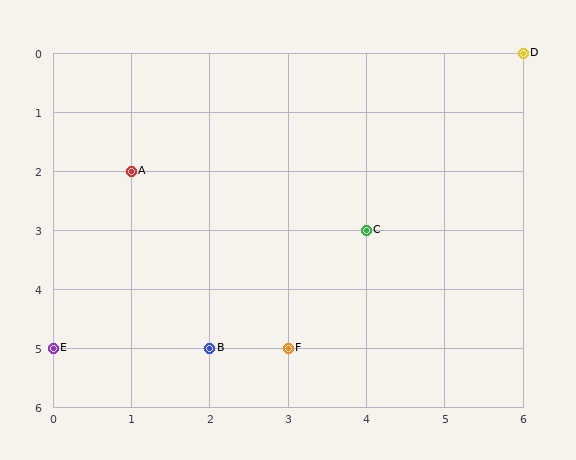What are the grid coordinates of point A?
Point A is at grid coordinates (1, 2).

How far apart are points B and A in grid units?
Points B and A are 1 column and 3 rows apart (about 3.2 grid units diagonally).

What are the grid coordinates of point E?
Point E is at grid coordinates (0, 5).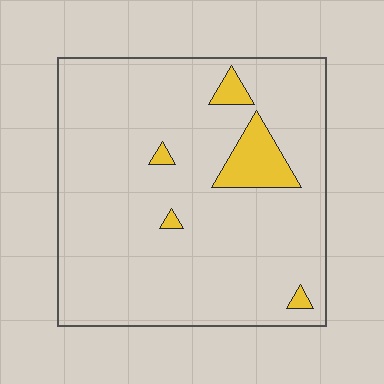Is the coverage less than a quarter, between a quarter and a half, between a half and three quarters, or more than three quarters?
Less than a quarter.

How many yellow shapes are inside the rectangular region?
5.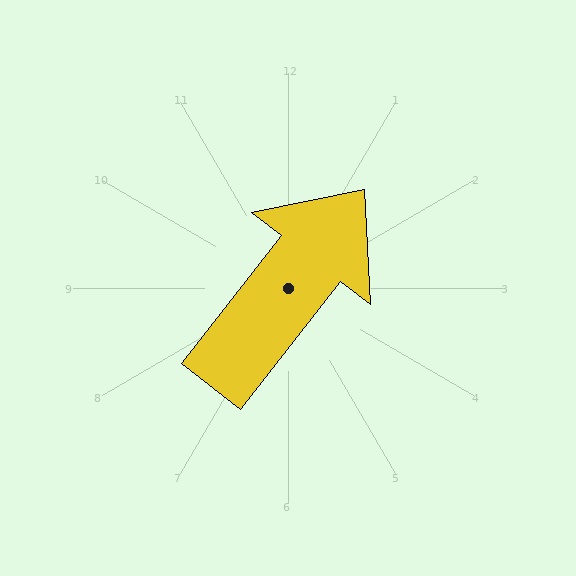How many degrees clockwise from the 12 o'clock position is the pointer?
Approximately 38 degrees.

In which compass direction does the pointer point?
Northeast.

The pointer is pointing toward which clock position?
Roughly 1 o'clock.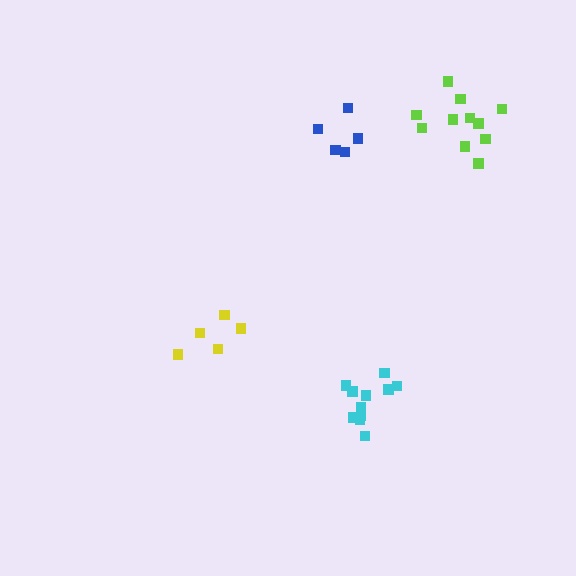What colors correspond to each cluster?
The clusters are colored: yellow, cyan, blue, lime.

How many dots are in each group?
Group 1: 5 dots, Group 2: 11 dots, Group 3: 5 dots, Group 4: 11 dots (32 total).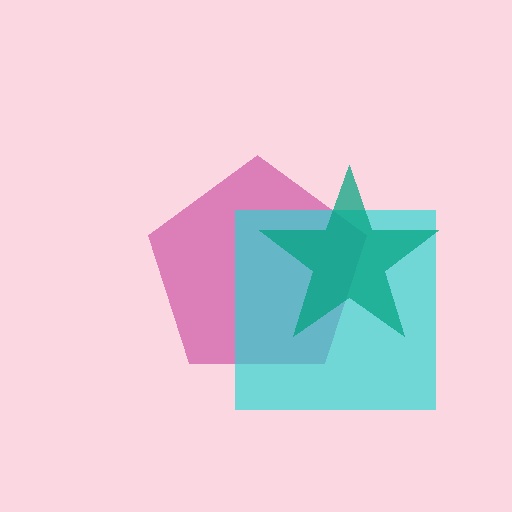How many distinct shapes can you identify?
There are 3 distinct shapes: a magenta pentagon, a cyan square, a teal star.